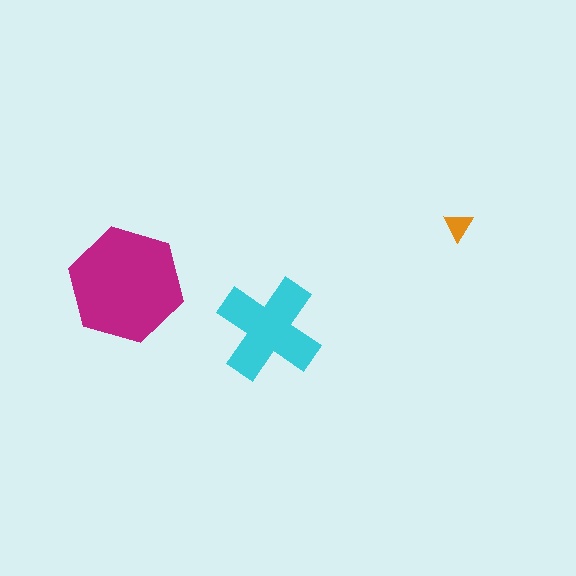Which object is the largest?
The magenta hexagon.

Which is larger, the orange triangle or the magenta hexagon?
The magenta hexagon.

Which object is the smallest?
The orange triangle.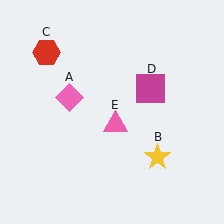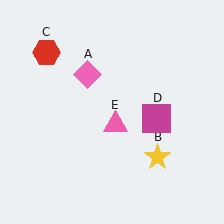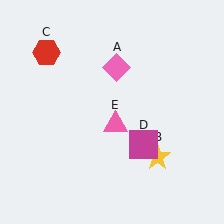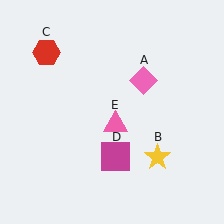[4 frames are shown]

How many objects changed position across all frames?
2 objects changed position: pink diamond (object A), magenta square (object D).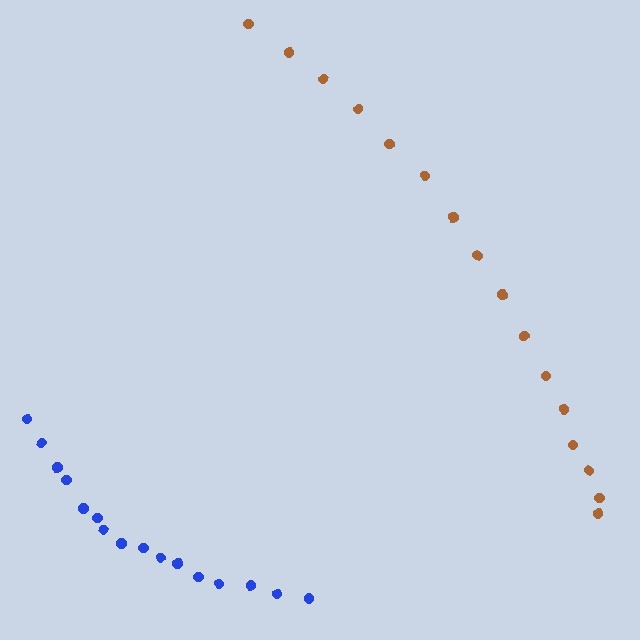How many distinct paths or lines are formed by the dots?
There are 2 distinct paths.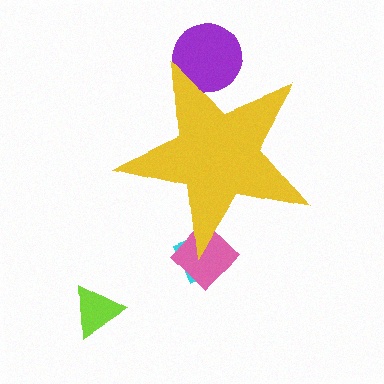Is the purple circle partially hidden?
Yes, the purple circle is partially hidden behind the yellow star.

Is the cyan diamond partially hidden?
Yes, the cyan diamond is partially hidden behind the yellow star.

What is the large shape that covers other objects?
A yellow star.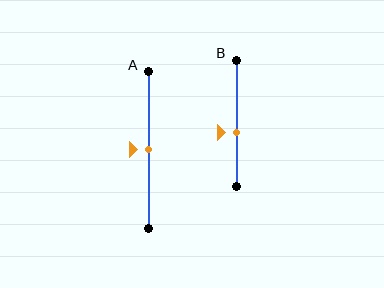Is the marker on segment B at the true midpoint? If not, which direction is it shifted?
No, the marker on segment B is shifted downward by about 7% of the segment length.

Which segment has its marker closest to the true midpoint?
Segment A has its marker closest to the true midpoint.